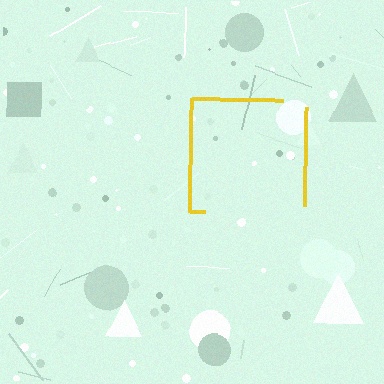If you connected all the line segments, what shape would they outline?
They would outline a square.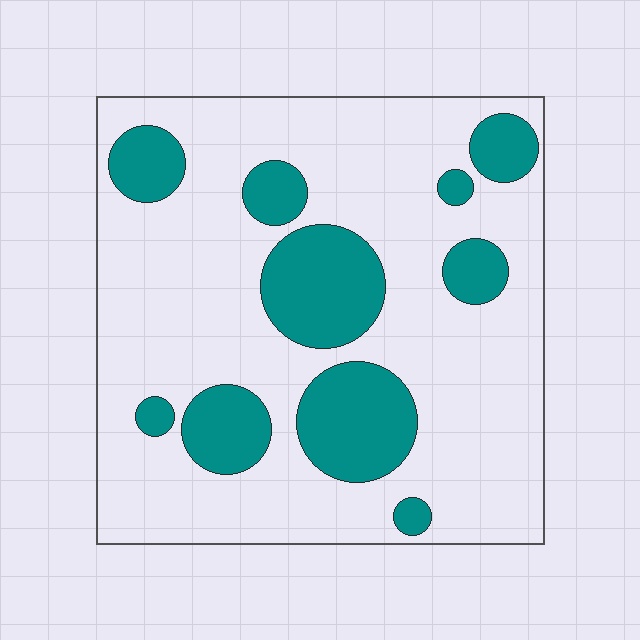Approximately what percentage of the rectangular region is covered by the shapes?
Approximately 25%.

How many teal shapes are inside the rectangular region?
10.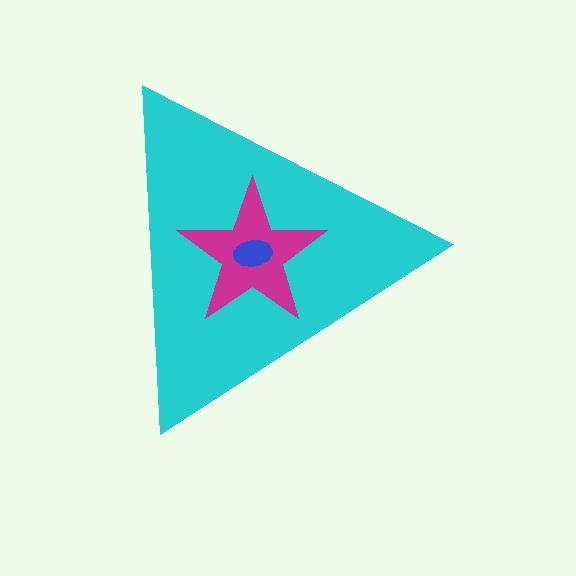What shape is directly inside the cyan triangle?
The magenta star.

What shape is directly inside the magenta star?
The blue ellipse.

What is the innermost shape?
The blue ellipse.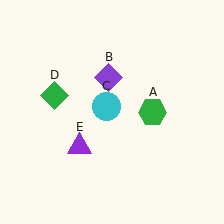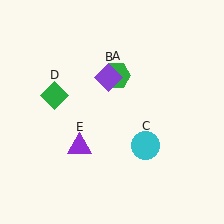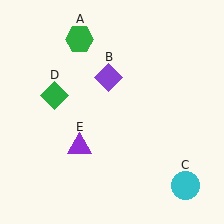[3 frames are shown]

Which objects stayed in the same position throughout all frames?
Purple diamond (object B) and green diamond (object D) and purple triangle (object E) remained stationary.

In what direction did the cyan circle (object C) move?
The cyan circle (object C) moved down and to the right.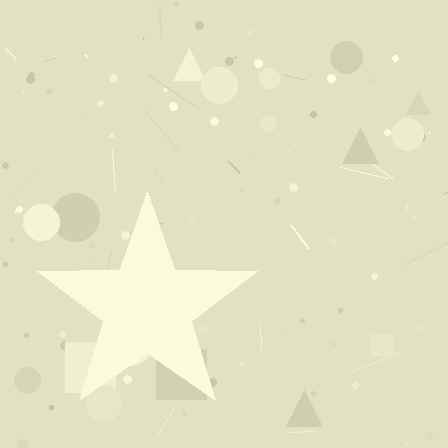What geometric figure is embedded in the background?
A star is embedded in the background.